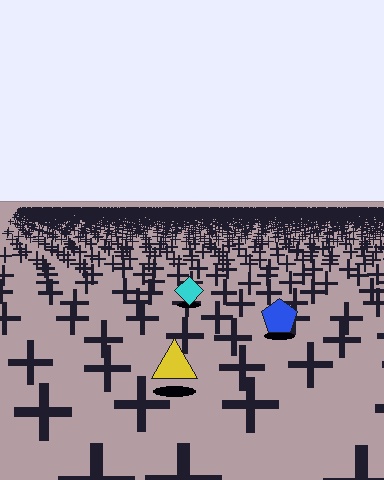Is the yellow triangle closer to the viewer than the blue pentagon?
Yes. The yellow triangle is closer — you can tell from the texture gradient: the ground texture is coarser near it.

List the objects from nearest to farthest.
From nearest to farthest: the yellow triangle, the blue pentagon, the cyan diamond.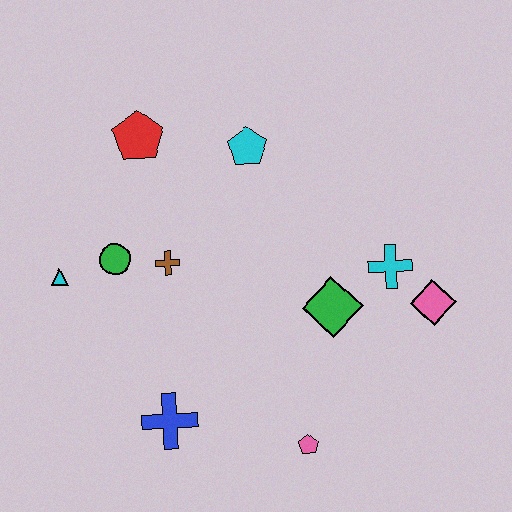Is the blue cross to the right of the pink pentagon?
No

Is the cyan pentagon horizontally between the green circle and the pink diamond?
Yes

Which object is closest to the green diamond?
The cyan cross is closest to the green diamond.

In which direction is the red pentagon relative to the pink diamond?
The red pentagon is to the left of the pink diamond.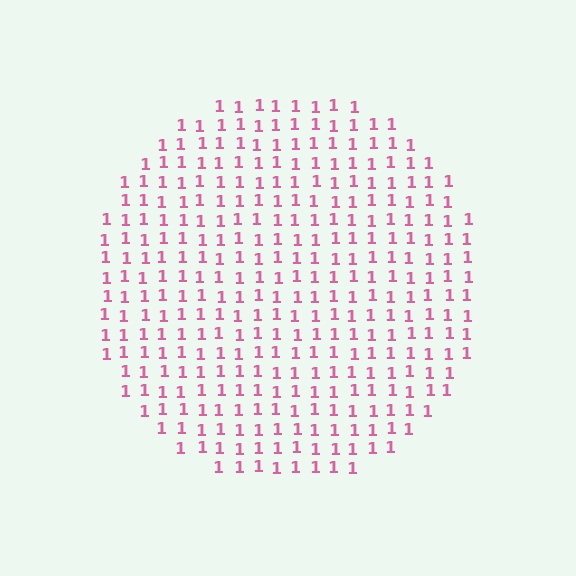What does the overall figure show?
The overall figure shows a circle.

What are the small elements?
The small elements are digit 1's.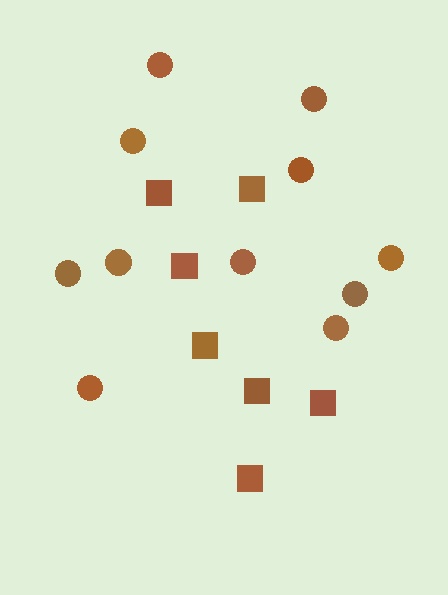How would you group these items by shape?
There are 2 groups: one group of squares (7) and one group of circles (11).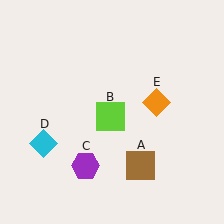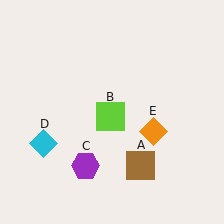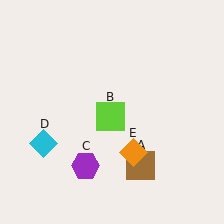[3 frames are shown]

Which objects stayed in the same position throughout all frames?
Brown square (object A) and lime square (object B) and purple hexagon (object C) and cyan diamond (object D) remained stationary.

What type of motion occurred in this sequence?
The orange diamond (object E) rotated clockwise around the center of the scene.